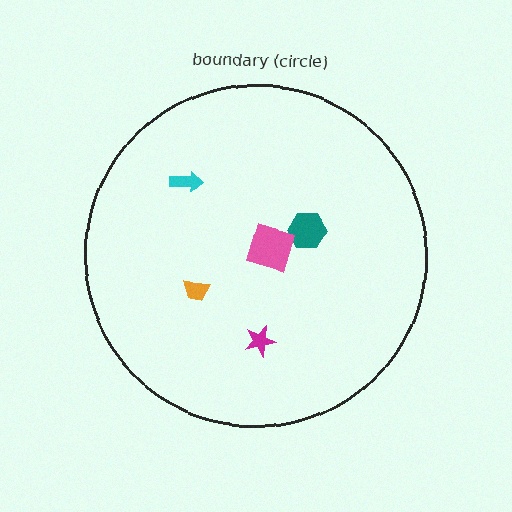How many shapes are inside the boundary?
5 inside, 0 outside.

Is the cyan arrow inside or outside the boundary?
Inside.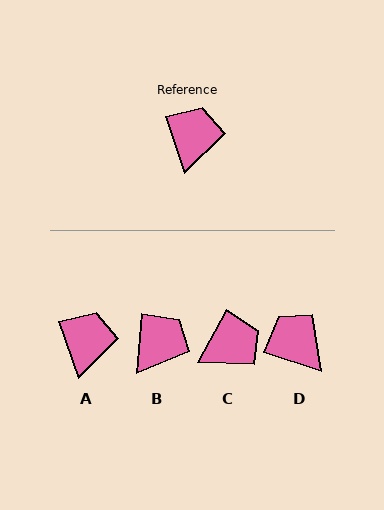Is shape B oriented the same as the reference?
No, it is off by about 23 degrees.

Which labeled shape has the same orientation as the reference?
A.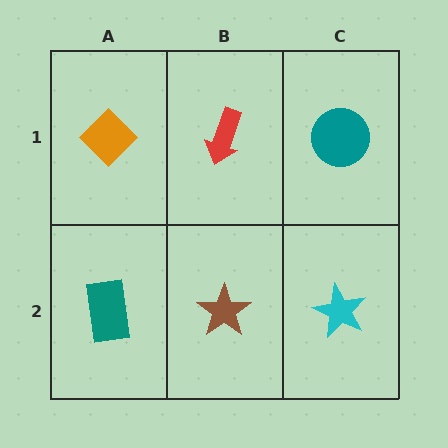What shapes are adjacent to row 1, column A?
A teal rectangle (row 2, column A), a red arrow (row 1, column B).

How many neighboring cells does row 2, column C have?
2.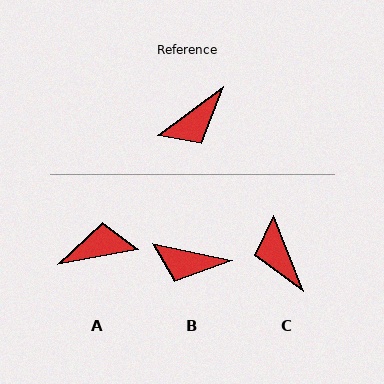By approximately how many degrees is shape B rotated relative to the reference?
Approximately 49 degrees clockwise.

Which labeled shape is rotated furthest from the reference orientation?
A, about 154 degrees away.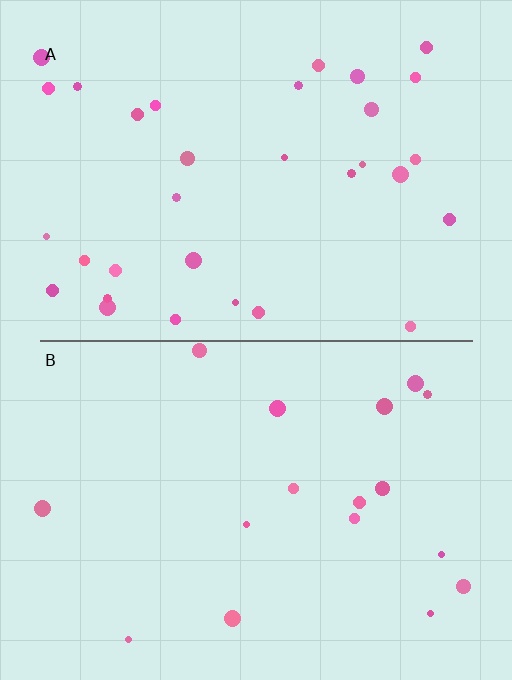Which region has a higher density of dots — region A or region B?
A (the top).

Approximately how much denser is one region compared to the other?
Approximately 1.9× — region A over region B.